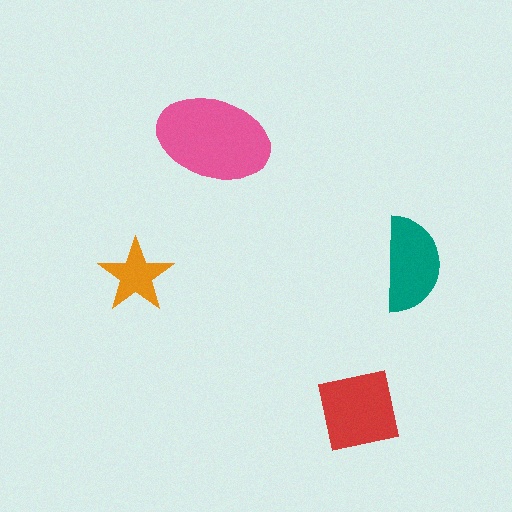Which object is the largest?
The pink ellipse.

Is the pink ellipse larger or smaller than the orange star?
Larger.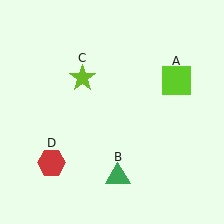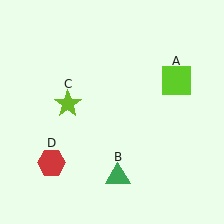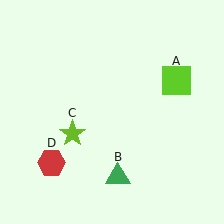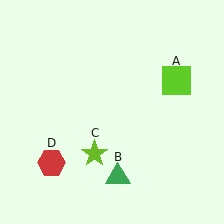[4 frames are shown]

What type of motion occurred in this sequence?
The lime star (object C) rotated counterclockwise around the center of the scene.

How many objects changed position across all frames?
1 object changed position: lime star (object C).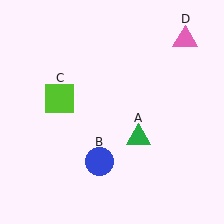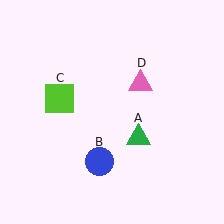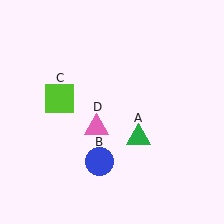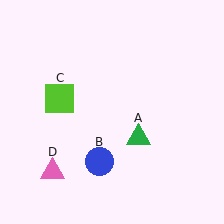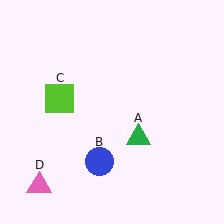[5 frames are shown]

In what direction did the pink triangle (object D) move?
The pink triangle (object D) moved down and to the left.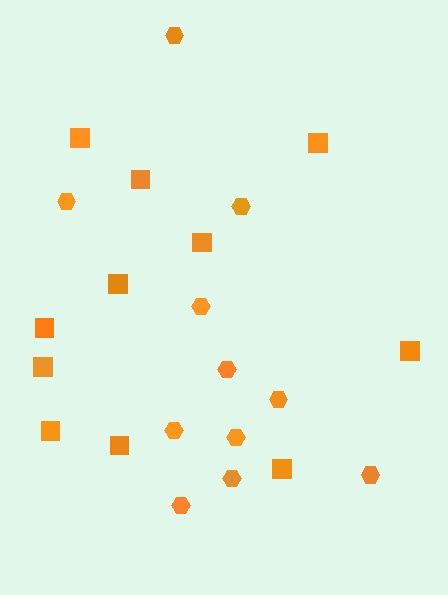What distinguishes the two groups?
There are 2 groups: one group of squares (11) and one group of hexagons (11).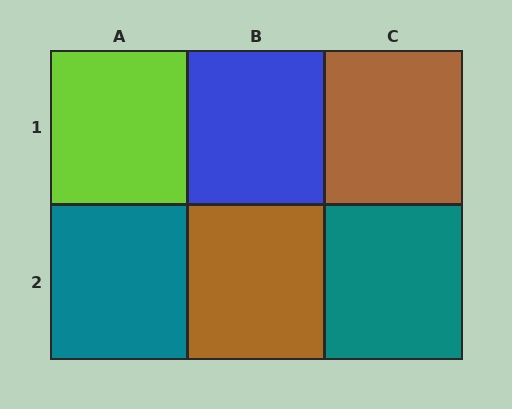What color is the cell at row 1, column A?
Lime.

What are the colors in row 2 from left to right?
Teal, brown, teal.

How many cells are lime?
1 cell is lime.